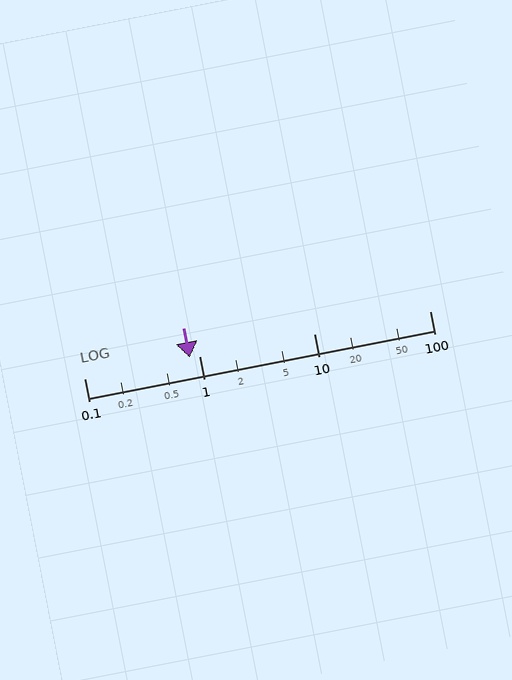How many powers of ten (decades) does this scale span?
The scale spans 3 decades, from 0.1 to 100.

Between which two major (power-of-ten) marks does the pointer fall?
The pointer is between 0.1 and 1.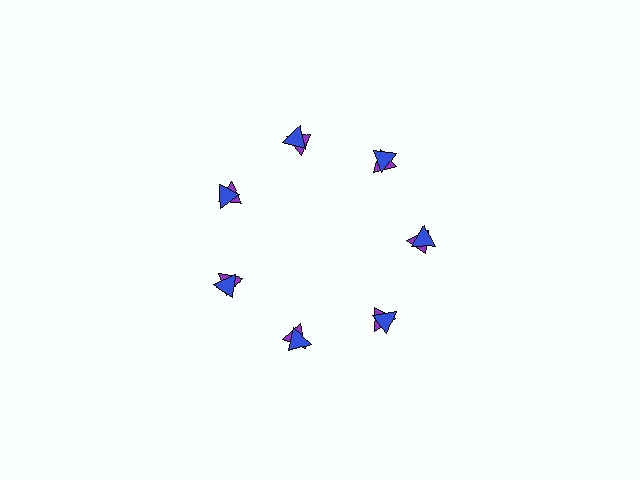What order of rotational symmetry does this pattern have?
This pattern has 7-fold rotational symmetry.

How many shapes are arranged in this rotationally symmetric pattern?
There are 14 shapes, arranged in 7 groups of 2.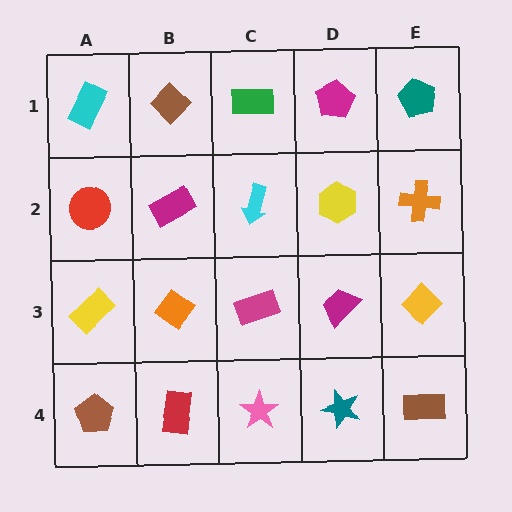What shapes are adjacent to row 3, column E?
An orange cross (row 2, column E), a brown rectangle (row 4, column E), a magenta trapezoid (row 3, column D).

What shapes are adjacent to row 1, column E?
An orange cross (row 2, column E), a magenta pentagon (row 1, column D).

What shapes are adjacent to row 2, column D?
A magenta pentagon (row 1, column D), a magenta trapezoid (row 3, column D), a cyan arrow (row 2, column C), an orange cross (row 2, column E).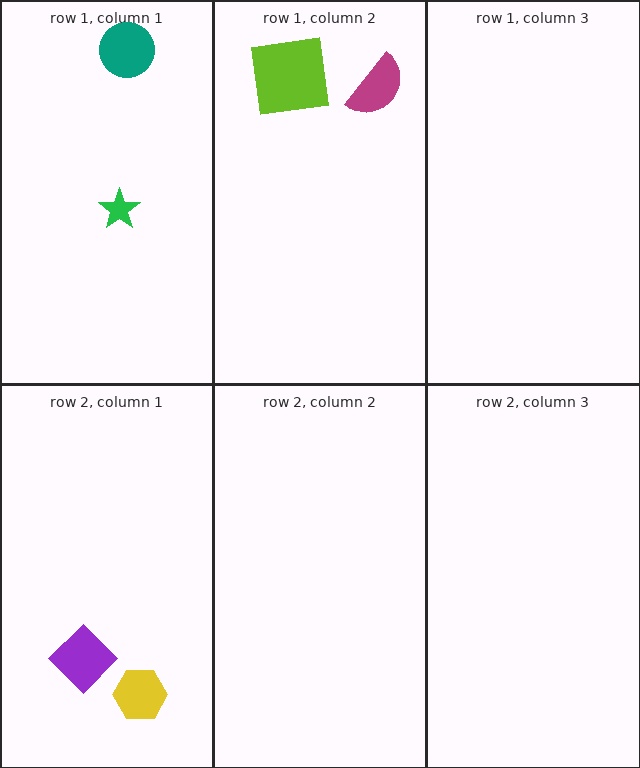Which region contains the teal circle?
The row 1, column 1 region.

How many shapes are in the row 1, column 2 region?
2.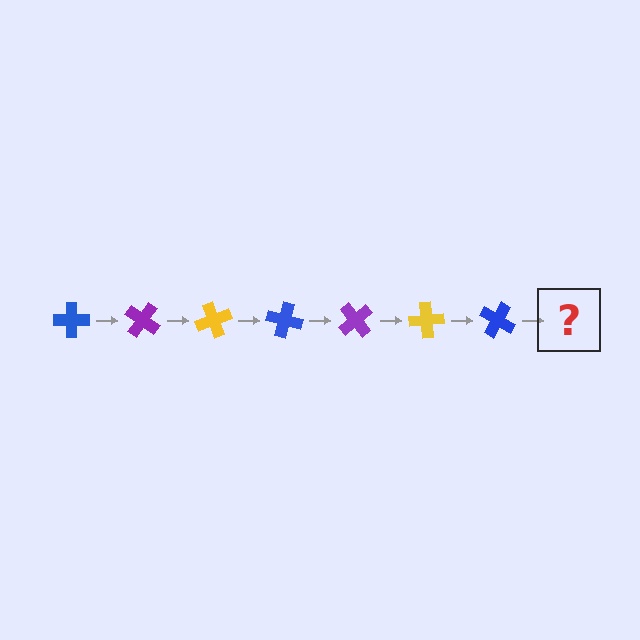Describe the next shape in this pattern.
It should be a purple cross, rotated 245 degrees from the start.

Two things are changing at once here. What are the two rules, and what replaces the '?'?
The two rules are that it rotates 35 degrees each step and the color cycles through blue, purple, and yellow. The '?' should be a purple cross, rotated 245 degrees from the start.